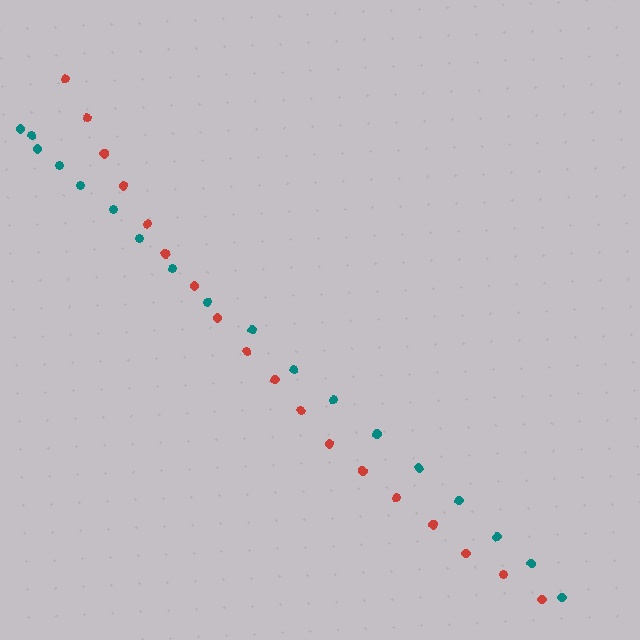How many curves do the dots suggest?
There are 2 distinct paths.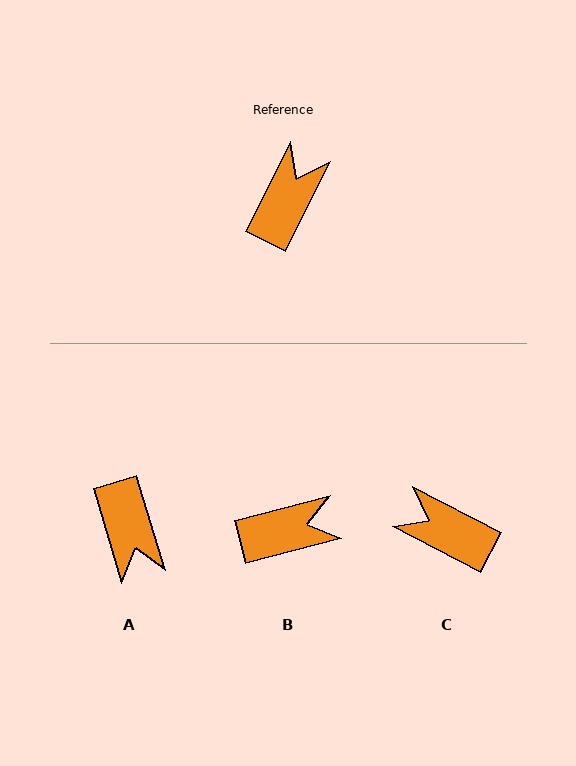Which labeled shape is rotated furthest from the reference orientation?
A, about 137 degrees away.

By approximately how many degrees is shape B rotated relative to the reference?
Approximately 49 degrees clockwise.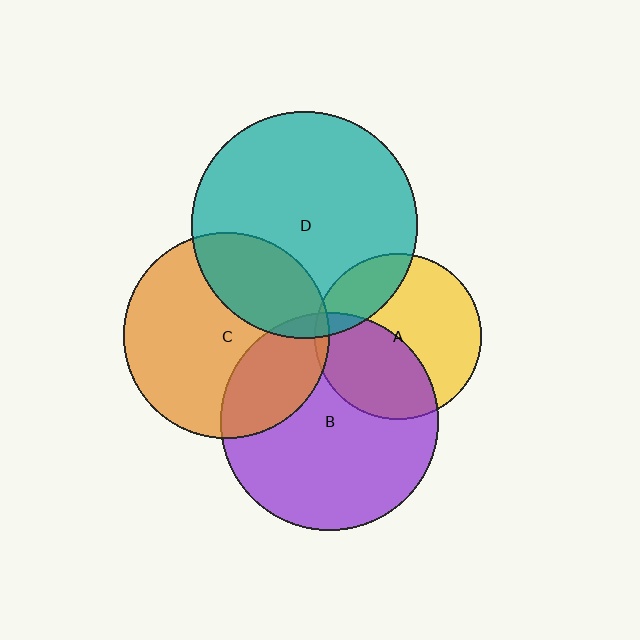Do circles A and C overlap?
Yes.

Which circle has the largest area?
Circle D (teal).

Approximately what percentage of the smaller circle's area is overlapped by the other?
Approximately 5%.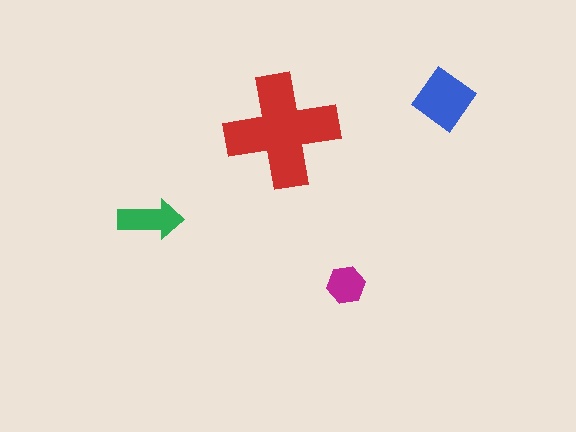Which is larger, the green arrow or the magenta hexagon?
The green arrow.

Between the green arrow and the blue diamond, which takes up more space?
The blue diamond.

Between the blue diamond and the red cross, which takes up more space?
The red cross.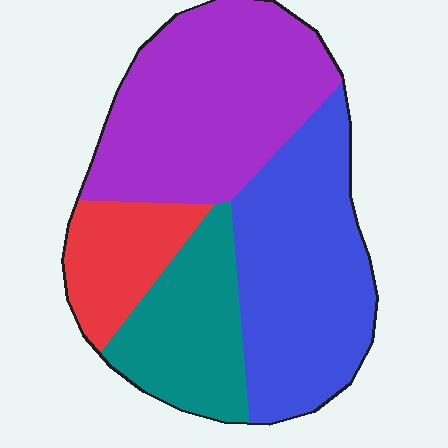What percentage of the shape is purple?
Purple covers about 35% of the shape.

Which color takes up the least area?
Red, at roughly 15%.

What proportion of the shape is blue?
Blue covers roughly 35% of the shape.